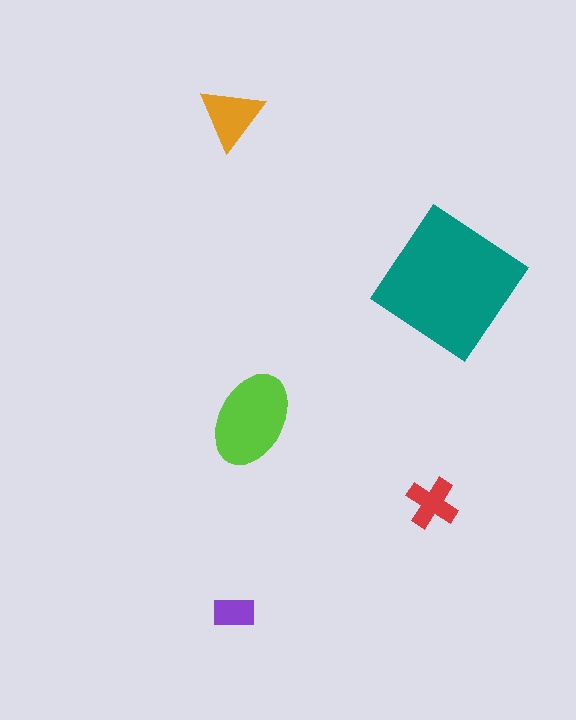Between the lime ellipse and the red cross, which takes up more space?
The lime ellipse.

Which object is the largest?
The teal diamond.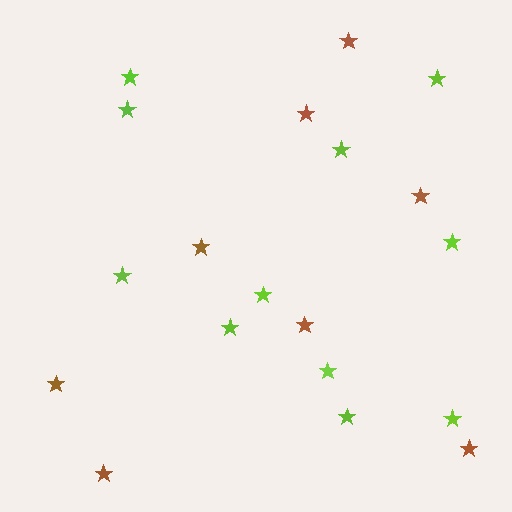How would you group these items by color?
There are 2 groups: one group of brown stars (8) and one group of lime stars (11).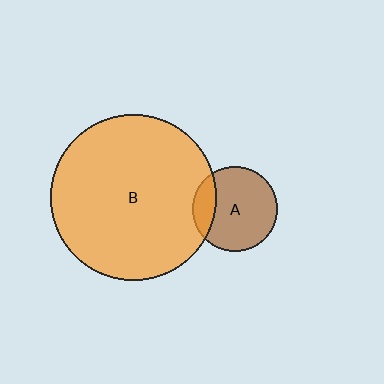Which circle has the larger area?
Circle B (orange).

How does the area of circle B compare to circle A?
Approximately 3.8 times.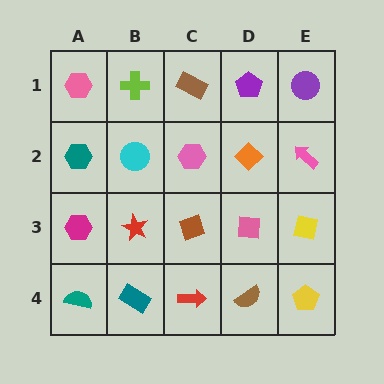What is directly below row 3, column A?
A teal semicircle.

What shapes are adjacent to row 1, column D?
An orange diamond (row 2, column D), a brown rectangle (row 1, column C), a purple circle (row 1, column E).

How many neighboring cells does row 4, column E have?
2.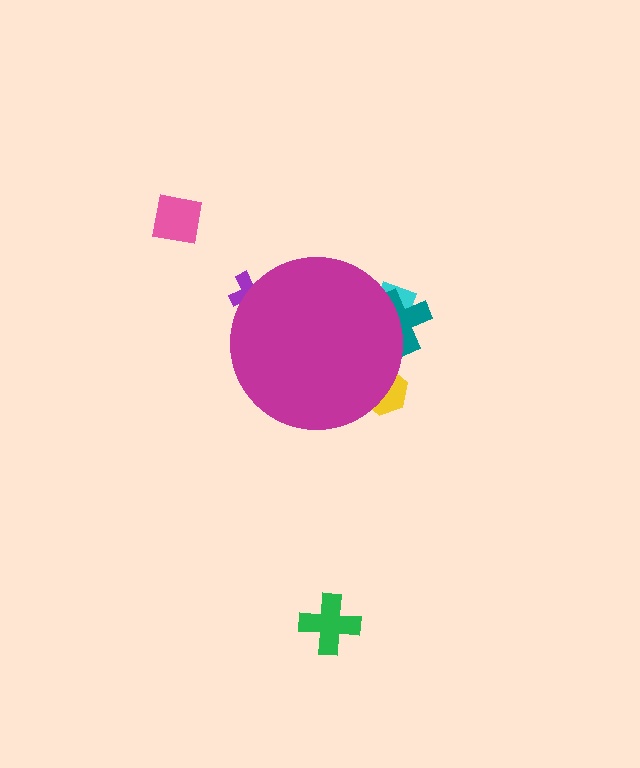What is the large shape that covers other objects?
A magenta circle.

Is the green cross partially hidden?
No, the green cross is fully visible.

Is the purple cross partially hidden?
Yes, the purple cross is partially hidden behind the magenta circle.